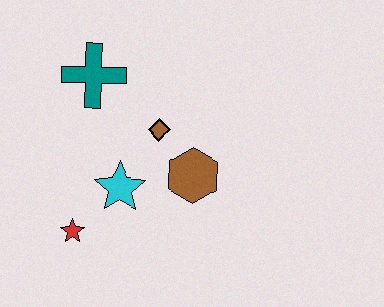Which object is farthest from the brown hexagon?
The teal cross is farthest from the brown hexagon.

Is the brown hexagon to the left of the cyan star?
No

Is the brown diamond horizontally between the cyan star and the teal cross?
No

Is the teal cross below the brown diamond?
No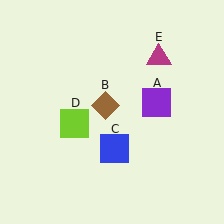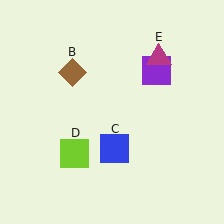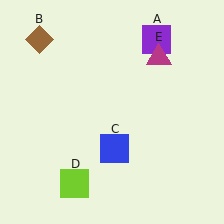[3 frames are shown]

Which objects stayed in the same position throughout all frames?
Blue square (object C) and magenta triangle (object E) remained stationary.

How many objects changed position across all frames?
3 objects changed position: purple square (object A), brown diamond (object B), lime square (object D).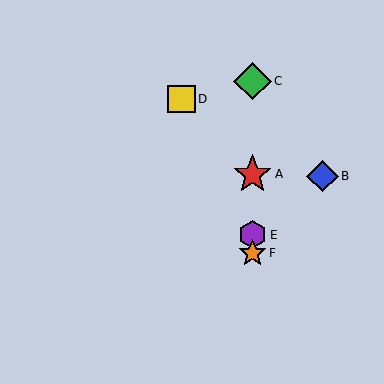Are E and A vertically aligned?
Yes, both are at x≈253.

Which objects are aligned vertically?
Objects A, C, E, F are aligned vertically.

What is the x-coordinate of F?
Object F is at x≈253.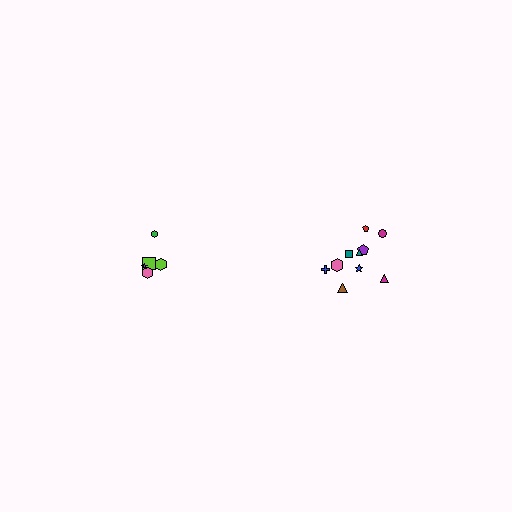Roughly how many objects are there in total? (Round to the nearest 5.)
Roughly 15 objects in total.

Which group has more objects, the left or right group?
The right group.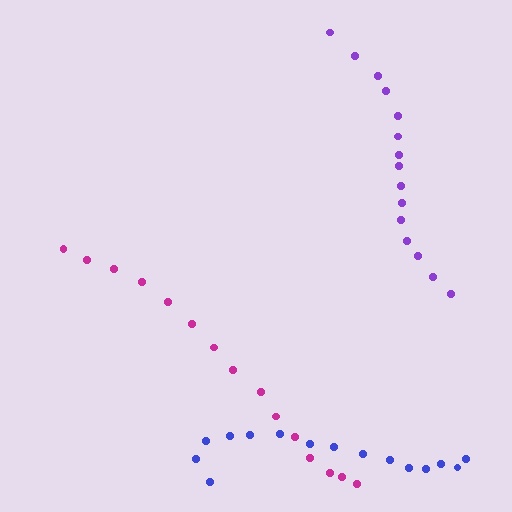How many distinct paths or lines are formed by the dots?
There are 3 distinct paths.